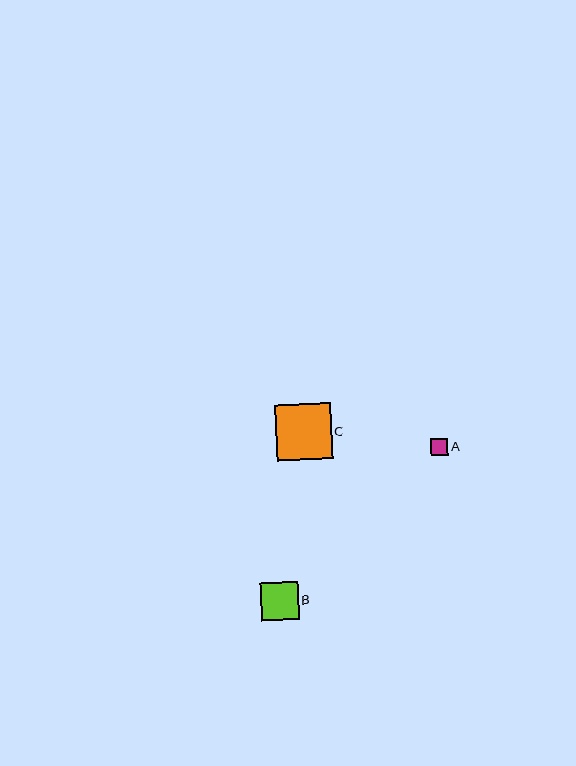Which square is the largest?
Square C is the largest with a size of approximately 56 pixels.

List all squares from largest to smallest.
From largest to smallest: C, B, A.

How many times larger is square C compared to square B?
Square C is approximately 1.5 times the size of square B.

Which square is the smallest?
Square A is the smallest with a size of approximately 17 pixels.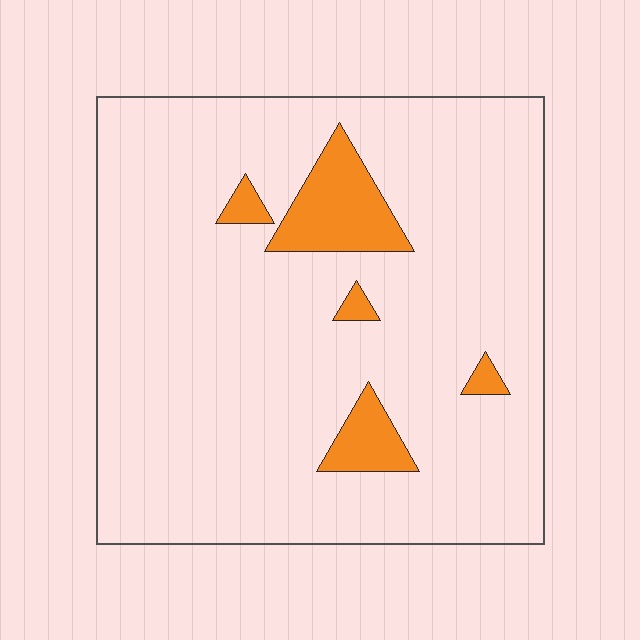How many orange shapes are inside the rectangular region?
5.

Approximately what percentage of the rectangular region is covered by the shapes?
Approximately 10%.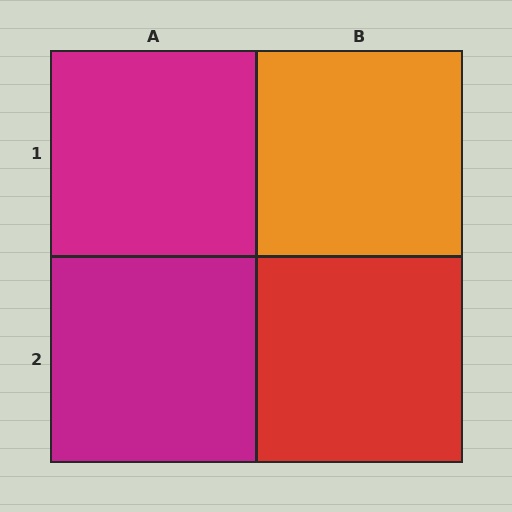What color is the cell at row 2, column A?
Magenta.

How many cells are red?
1 cell is red.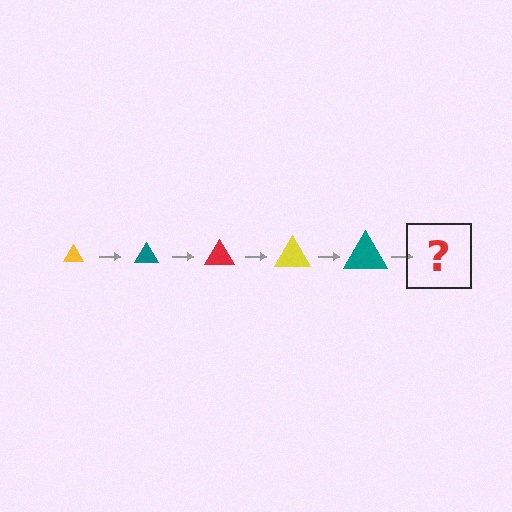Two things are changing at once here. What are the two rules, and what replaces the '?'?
The two rules are that the triangle grows larger each step and the color cycles through yellow, teal, and red. The '?' should be a red triangle, larger than the previous one.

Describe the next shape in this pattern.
It should be a red triangle, larger than the previous one.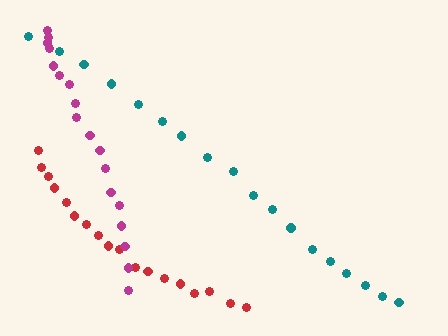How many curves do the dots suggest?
There are 3 distinct paths.